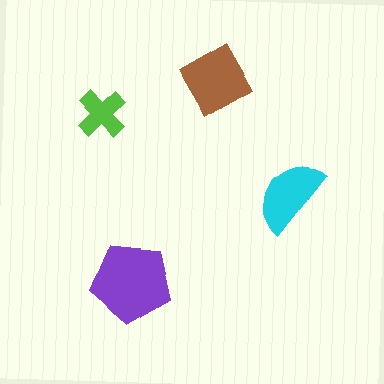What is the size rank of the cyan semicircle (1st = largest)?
3rd.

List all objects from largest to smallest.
The purple pentagon, the brown diamond, the cyan semicircle, the lime cross.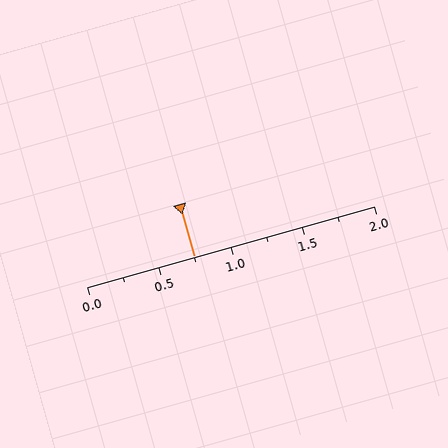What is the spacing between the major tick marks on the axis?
The major ticks are spaced 0.5 apart.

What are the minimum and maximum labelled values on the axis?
The axis runs from 0.0 to 2.0.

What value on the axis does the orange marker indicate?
The marker indicates approximately 0.75.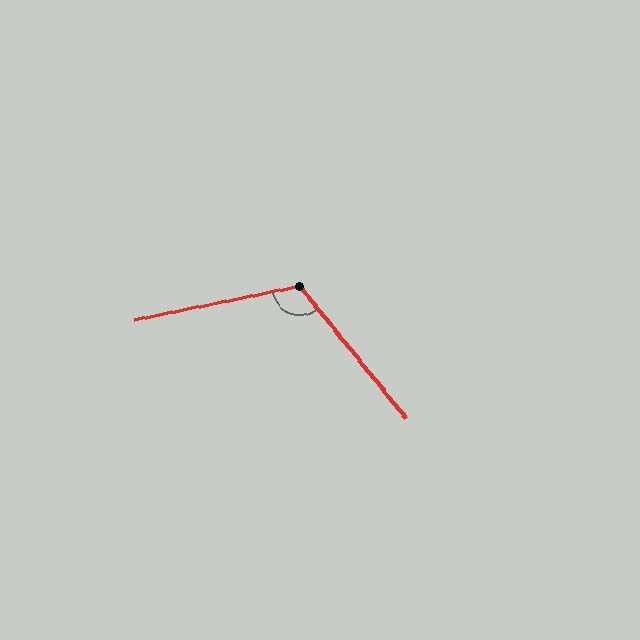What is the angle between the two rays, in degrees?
Approximately 117 degrees.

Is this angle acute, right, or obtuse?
It is obtuse.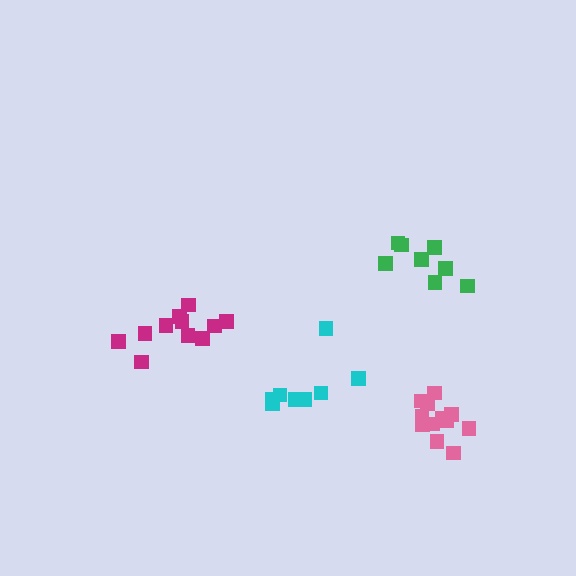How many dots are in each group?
Group 1: 11 dots, Group 2: 8 dots, Group 3: 8 dots, Group 4: 12 dots (39 total).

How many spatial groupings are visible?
There are 4 spatial groupings.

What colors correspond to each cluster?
The clusters are colored: magenta, green, cyan, pink.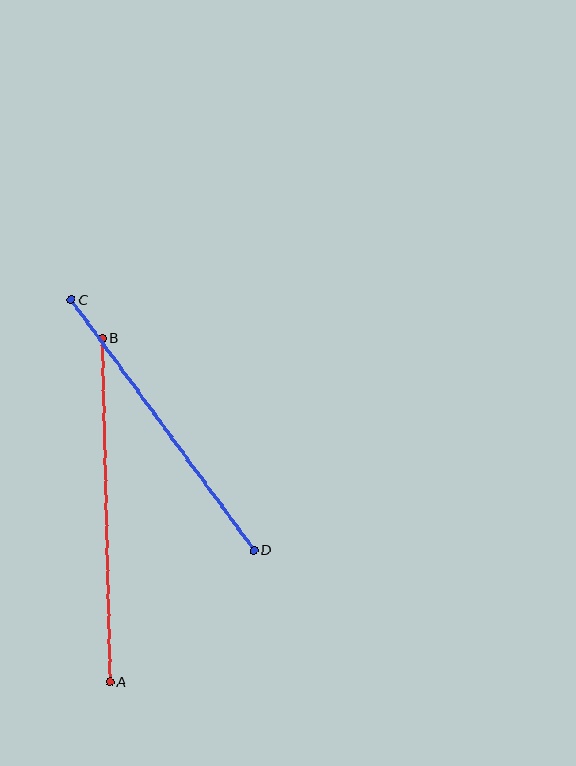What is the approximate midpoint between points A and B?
The midpoint is at approximately (106, 510) pixels.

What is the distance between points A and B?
The distance is approximately 344 pixels.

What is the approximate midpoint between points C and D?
The midpoint is at approximately (163, 425) pixels.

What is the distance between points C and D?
The distance is approximately 310 pixels.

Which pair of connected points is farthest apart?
Points A and B are farthest apart.